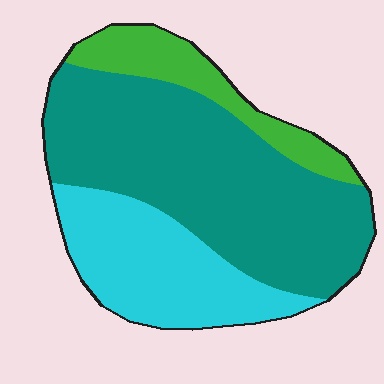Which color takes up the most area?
Teal, at roughly 55%.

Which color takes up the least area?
Green, at roughly 15%.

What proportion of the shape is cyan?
Cyan takes up about one quarter (1/4) of the shape.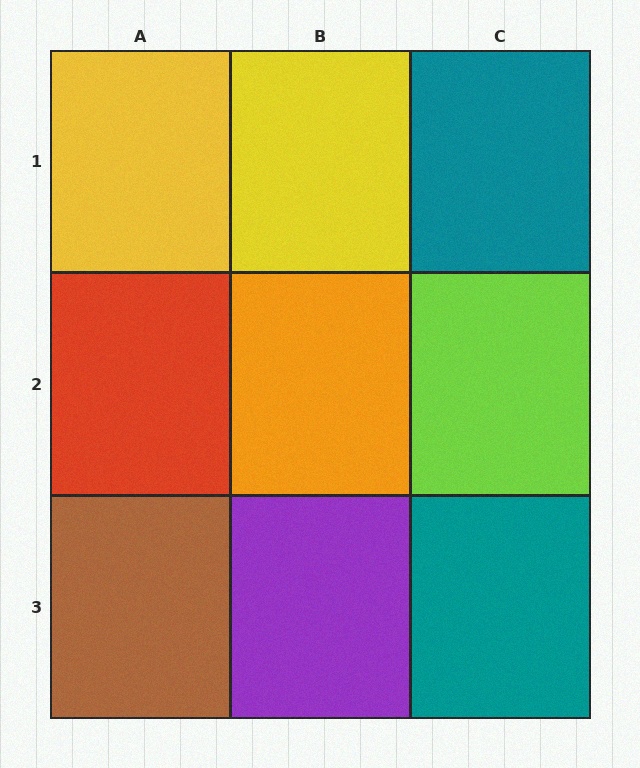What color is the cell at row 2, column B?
Orange.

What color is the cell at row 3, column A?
Brown.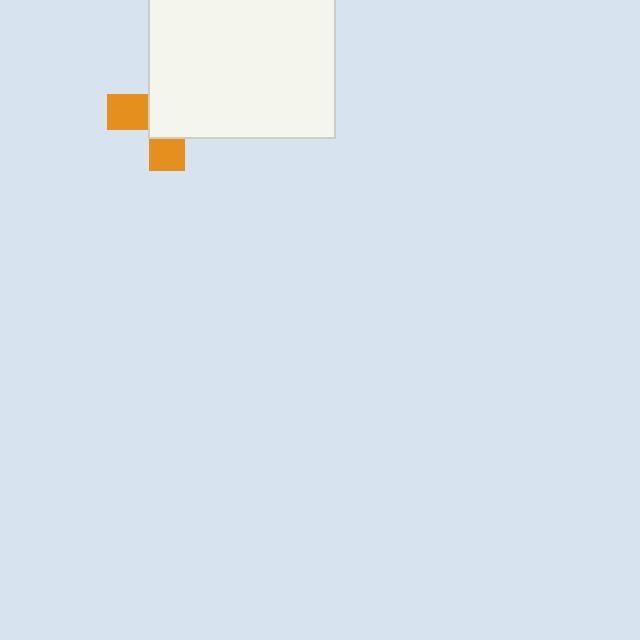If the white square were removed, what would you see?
You would see the complete orange cross.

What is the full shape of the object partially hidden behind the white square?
The partially hidden object is an orange cross.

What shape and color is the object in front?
The object in front is a white square.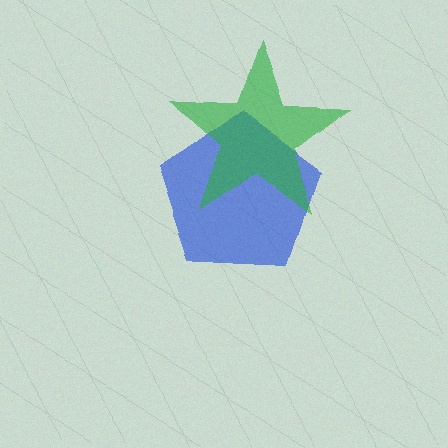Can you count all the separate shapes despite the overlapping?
Yes, there are 2 separate shapes.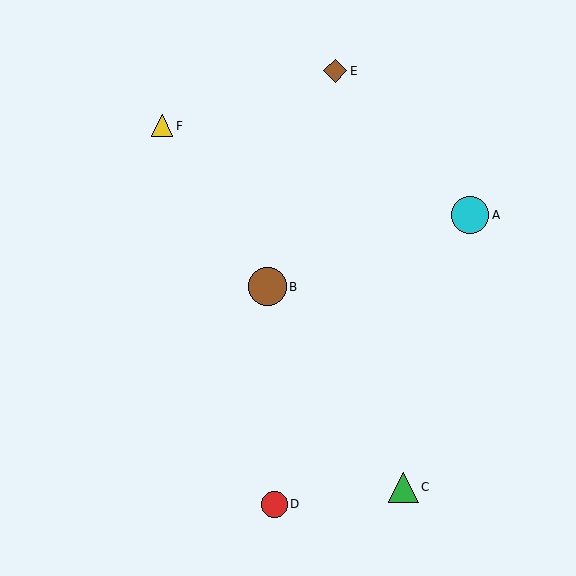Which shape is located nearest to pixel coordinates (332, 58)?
The brown diamond (labeled E) at (335, 71) is nearest to that location.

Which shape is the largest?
The brown circle (labeled B) is the largest.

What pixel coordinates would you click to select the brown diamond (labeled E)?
Click at (335, 71) to select the brown diamond E.